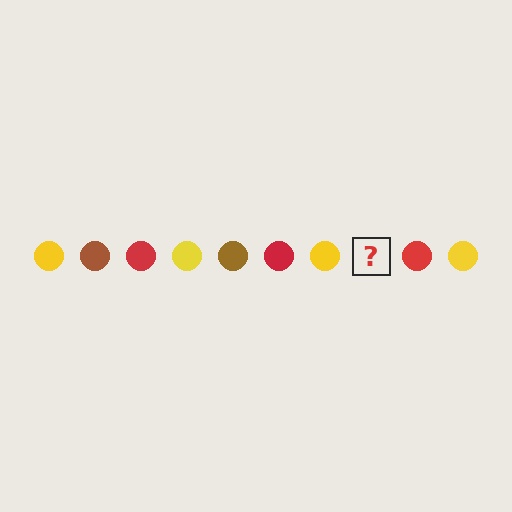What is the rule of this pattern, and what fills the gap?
The rule is that the pattern cycles through yellow, brown, red circles. The gap should be filled with a brown circle.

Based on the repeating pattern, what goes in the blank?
The blank should be a brown circle.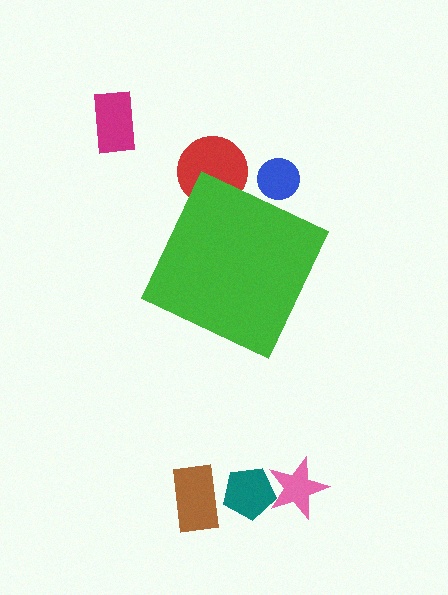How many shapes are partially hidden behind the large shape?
2 shapes are partially hidden.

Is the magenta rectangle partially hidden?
No, the magenta rectangle is fully visible.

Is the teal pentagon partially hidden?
No, the teal pentagon is fully visible.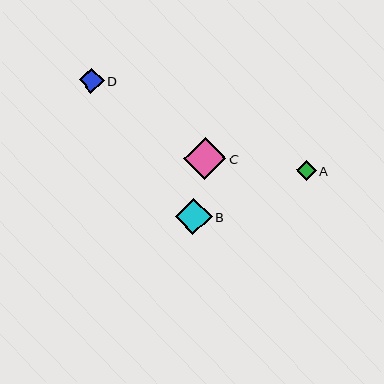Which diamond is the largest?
Diamond C is the largest with a size of approximately 42 pixels.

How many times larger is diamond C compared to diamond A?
Diamond C is approximately 2.2 times the size of diamond A.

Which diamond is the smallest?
Diamond A is the smallest with a size of approximately 19 pixels.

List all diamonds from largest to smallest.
From largest to smallest: C, B, D, A.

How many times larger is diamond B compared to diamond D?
Diamond B is approximately 1.4 times the size of diamond D.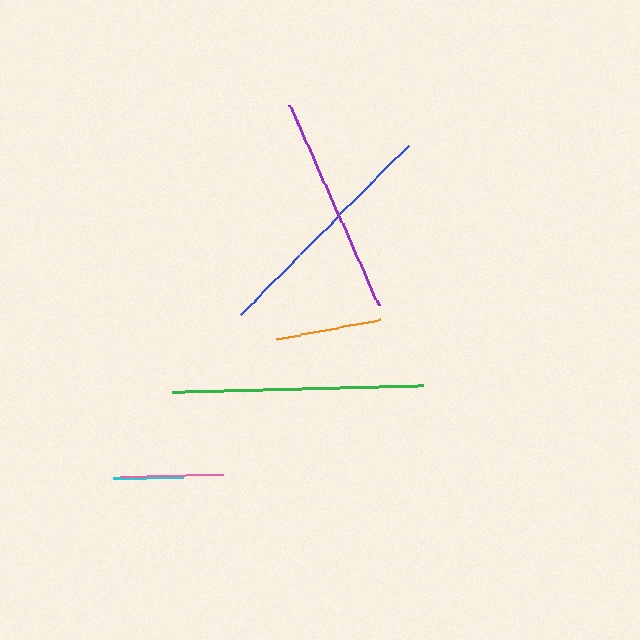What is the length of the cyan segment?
The cyan segment is approximately 70 pixels long.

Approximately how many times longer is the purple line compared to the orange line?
The purple line is approximately 2.1 times the length of the orange line.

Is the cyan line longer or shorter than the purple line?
The purple line is longer than the cyan line.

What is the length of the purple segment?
The purple segment is approximately 220 pixels long.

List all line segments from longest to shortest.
From longest to shortest: green, blue, purple, orange, pink, cyan.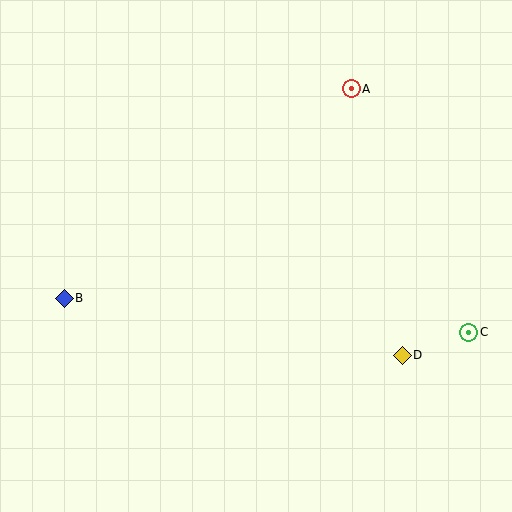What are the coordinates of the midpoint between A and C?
The midpoint between A and C is at (410, 211).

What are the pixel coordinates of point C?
Point C is at (469, 332).